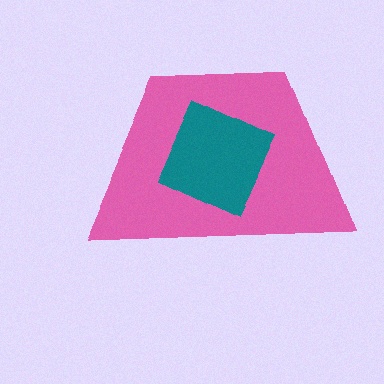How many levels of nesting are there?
2.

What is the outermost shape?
The pink trapezoid.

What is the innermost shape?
The teal square.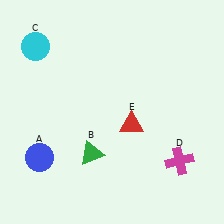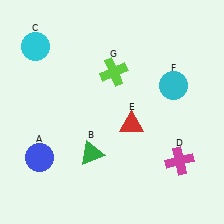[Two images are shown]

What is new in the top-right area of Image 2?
A lime cross (G) was added in the top-right area of Image 2.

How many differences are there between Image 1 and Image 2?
There are 2 differences between the two images.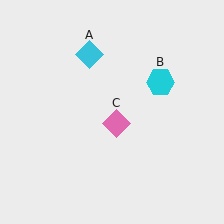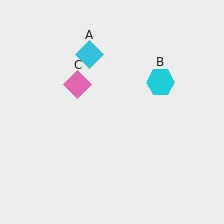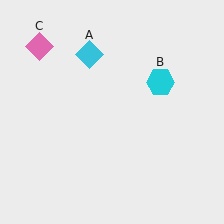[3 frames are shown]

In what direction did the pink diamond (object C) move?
The pink diamond (object C) moved up and to the left.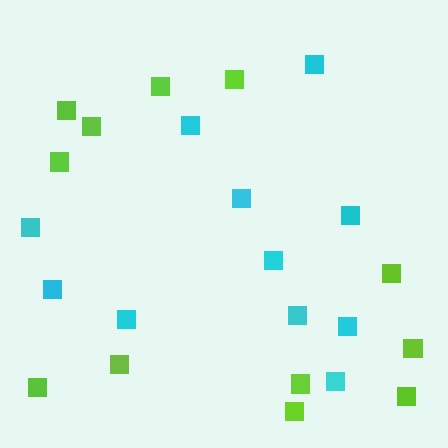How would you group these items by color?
There are 2 groups: one group of cyan squares (11) and one group of lime squares (12).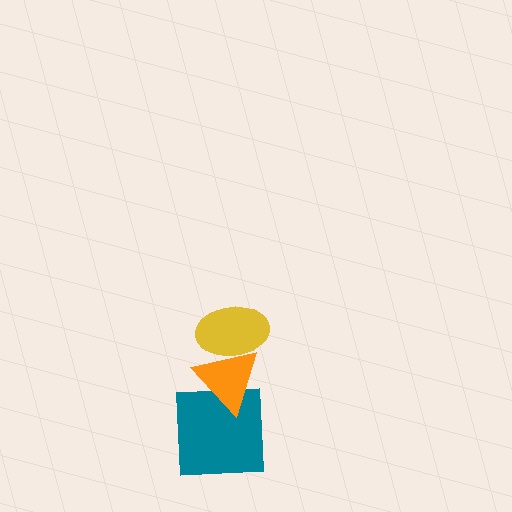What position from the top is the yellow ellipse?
The yellow ellipse is 1st from the top.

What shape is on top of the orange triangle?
The yellow ellipse is on top of the orange triangle.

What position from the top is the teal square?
The teal square is 3rd from the top.